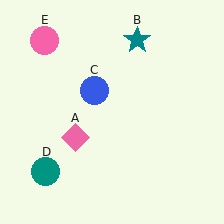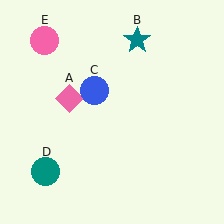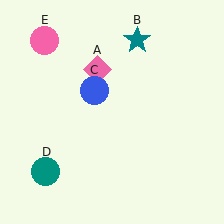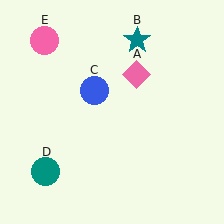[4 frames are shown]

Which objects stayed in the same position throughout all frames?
Teal star (object B) and blue circle (object C) and teal circle (object D) and pink circle (object E) remained stationary.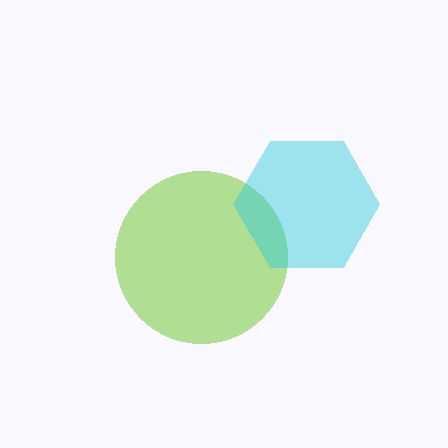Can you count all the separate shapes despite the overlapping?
Yes, there are 2 separate shapes.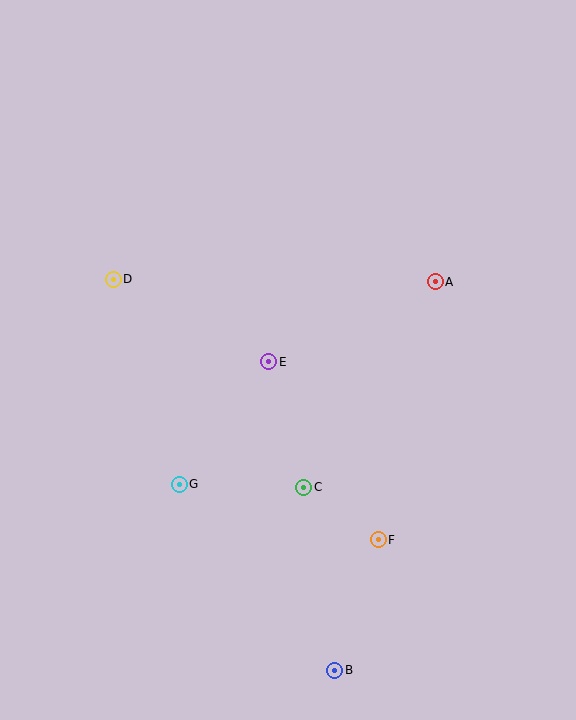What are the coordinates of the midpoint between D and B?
The midpoint between D and B is at (224, 475).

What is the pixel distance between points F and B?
The distance between F and B is 137 pixels.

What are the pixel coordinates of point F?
Point F is at (378, 540).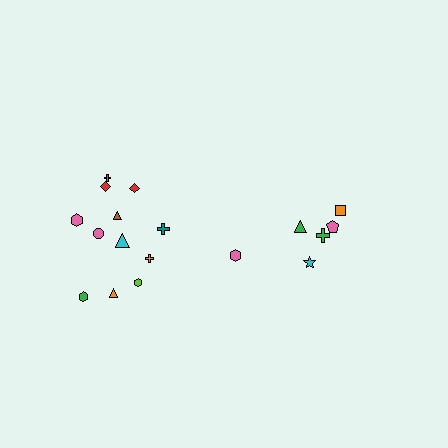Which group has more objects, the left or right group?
The left group.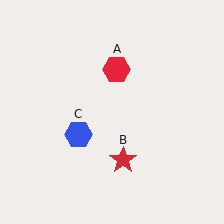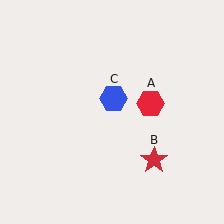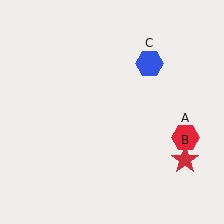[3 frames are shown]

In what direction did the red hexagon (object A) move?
The red hexagon (object A) moved down and to the right.